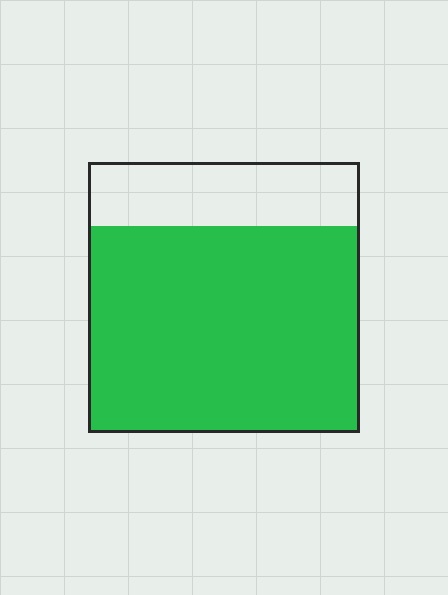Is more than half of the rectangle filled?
Yes.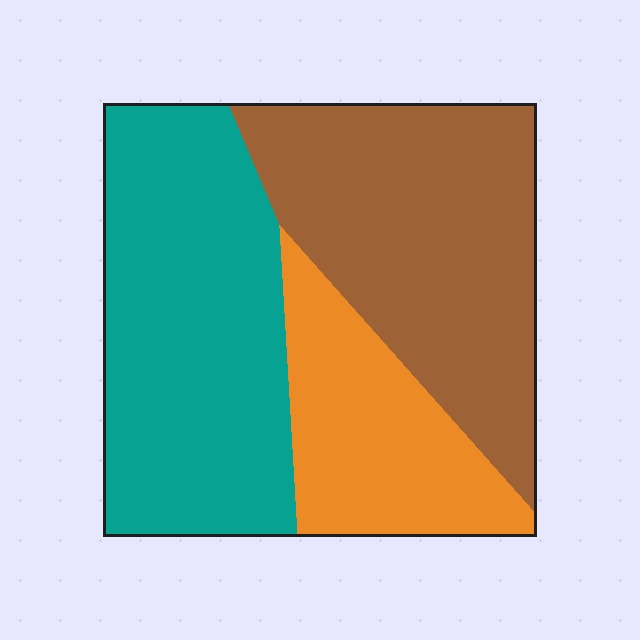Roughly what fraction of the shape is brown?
Brown takes up about three eighths (3/8) of the shape.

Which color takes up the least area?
Orange, at roughly 20%.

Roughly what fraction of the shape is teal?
Teal covers around 40% of the shape.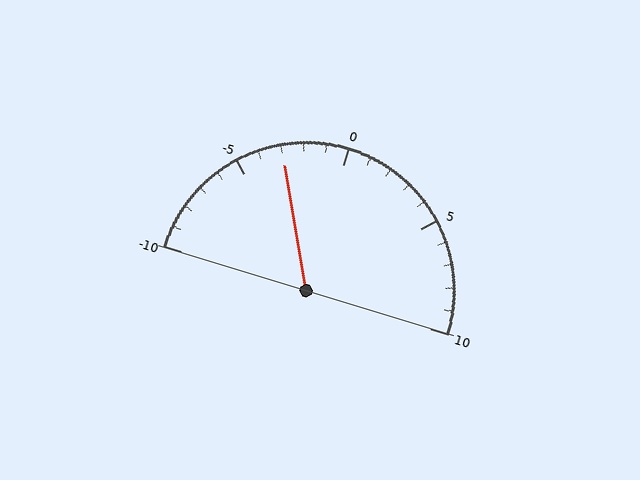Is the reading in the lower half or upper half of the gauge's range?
The reading is in the lower half of the range (-10 to 10).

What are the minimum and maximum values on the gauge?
The gauge ranges from -10 to 10.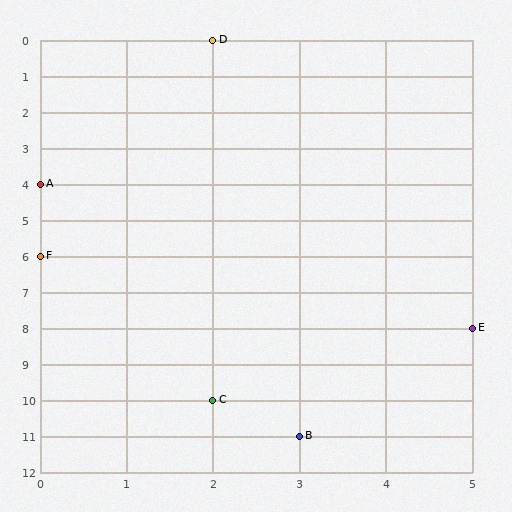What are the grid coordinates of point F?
Point F is at grid coordinates (0, 6).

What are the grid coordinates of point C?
Point C is at grid coordinates (2, 10).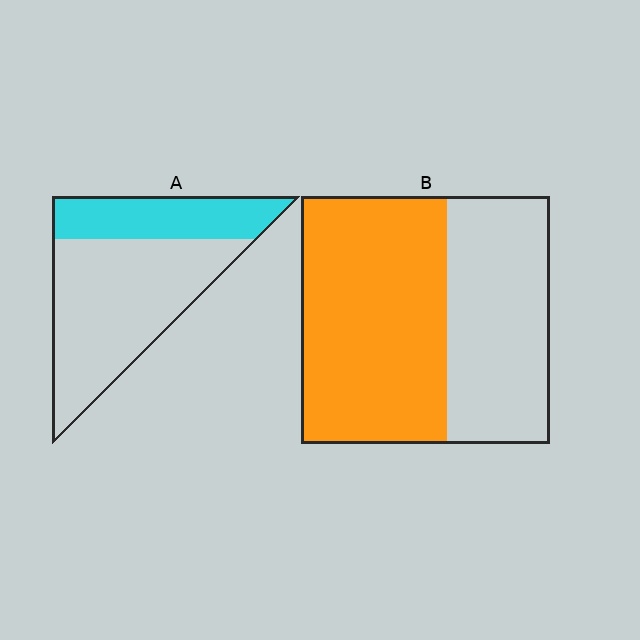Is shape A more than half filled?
No.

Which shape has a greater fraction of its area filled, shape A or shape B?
Shape B.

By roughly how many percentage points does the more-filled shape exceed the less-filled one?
By roughly 25 percentage points (B over A).